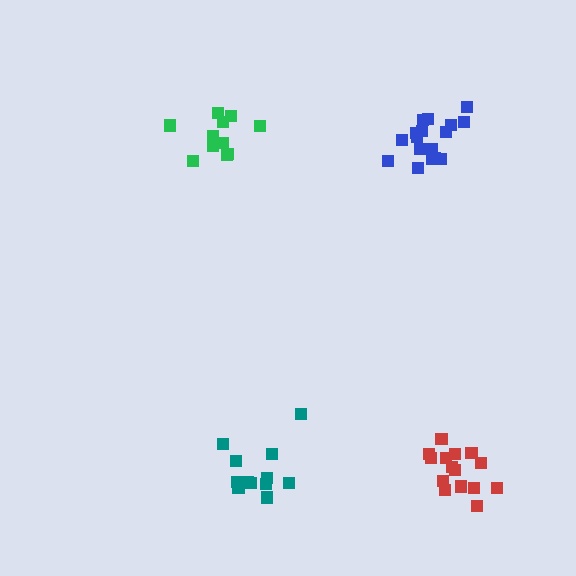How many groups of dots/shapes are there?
There are 4 groups.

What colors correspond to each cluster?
The clusters are colored: teal, red, blue, green.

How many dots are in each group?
Group 1: 12 dots, Group 2: 15 dots, Group 3: 17 dots, Group 4: 11 dots (55 total).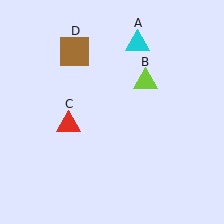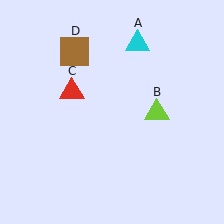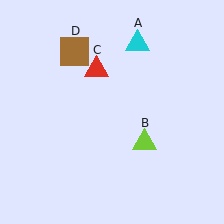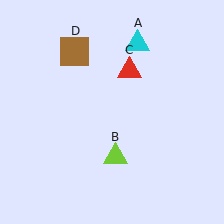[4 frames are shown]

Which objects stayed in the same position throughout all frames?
Cyan triangle (object A) and brown square (object D) remained stationary.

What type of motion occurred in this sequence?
The lime triangle (object B), red triangle (object C) rotated clockwise around the center of the scene.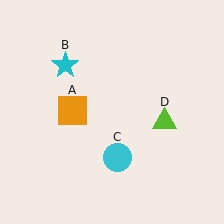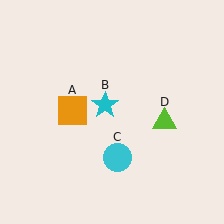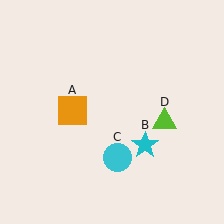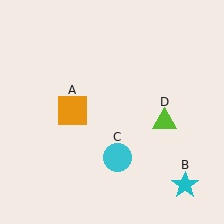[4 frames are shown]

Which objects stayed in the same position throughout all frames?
Orange square (object A) and cyan circle (object C) and lime triangle (object D) remained stationary.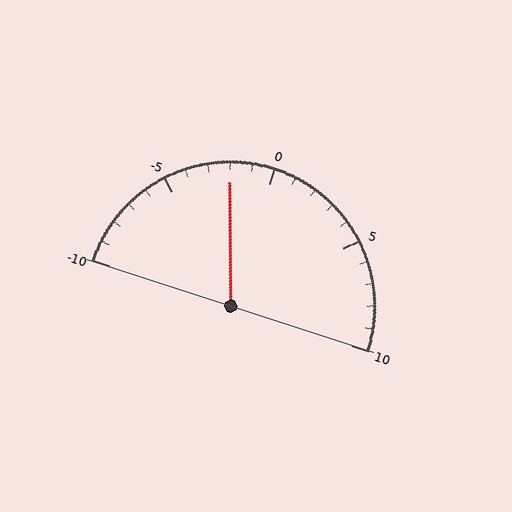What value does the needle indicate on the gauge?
The needle indicates approximately -2.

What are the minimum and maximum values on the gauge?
The gauge ranges from -10 to 10.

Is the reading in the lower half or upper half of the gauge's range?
The reading is in the lower half of the range (-10 to 10).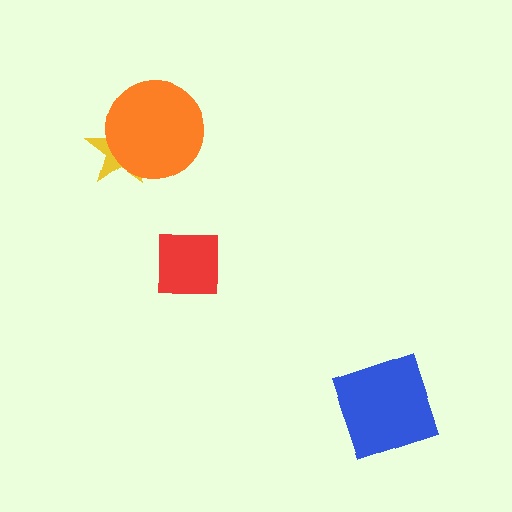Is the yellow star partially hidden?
Yes, it is partially covered by another shape.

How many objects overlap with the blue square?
0 objects overlap with the blue square.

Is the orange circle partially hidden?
No, no other shape covers it.